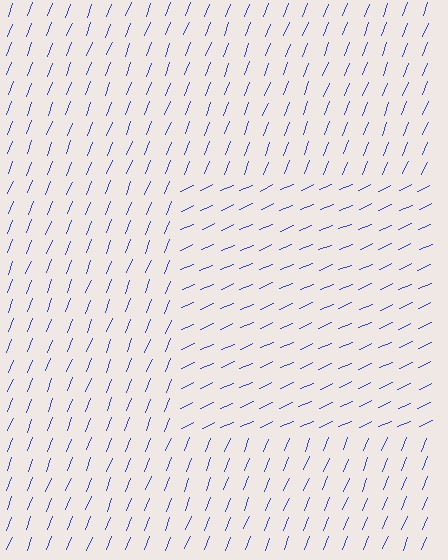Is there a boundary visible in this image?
Yes, there is a texture boundary formed by a change in line orientation.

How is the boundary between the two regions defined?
The boundary is defined purely by a change in line orientation (approximately 45 degrees difference). All lines are the same color and thickness.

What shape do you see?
I see a rectangle.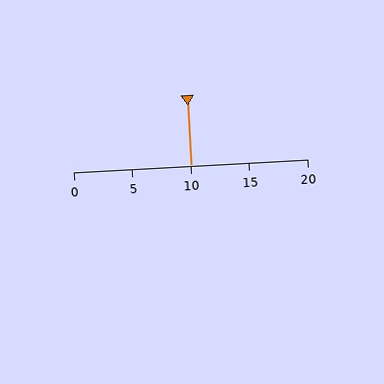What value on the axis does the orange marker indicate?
The marker indicates approximately 10.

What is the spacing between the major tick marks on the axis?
The major ticks are spaced 5 apart.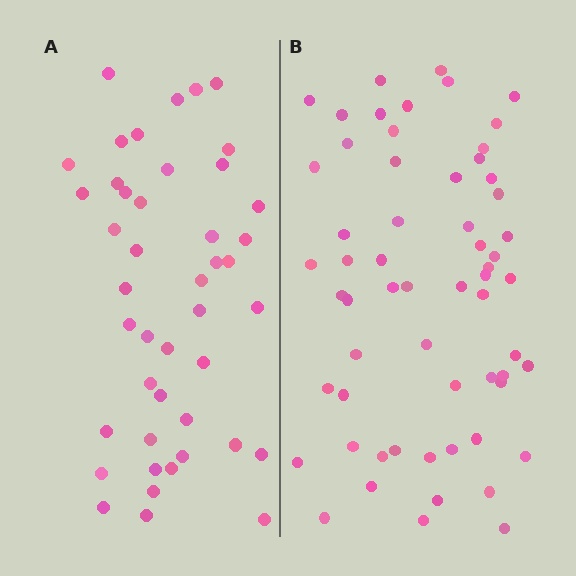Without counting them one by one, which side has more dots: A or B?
Region B (the right region) has more dots.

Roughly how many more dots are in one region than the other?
Region B has approximately 15 more dots than region A.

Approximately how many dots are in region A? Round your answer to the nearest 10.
About 40 dots. (The exact count is 44, which rounds to 40.)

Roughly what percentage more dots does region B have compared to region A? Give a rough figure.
About 35% more.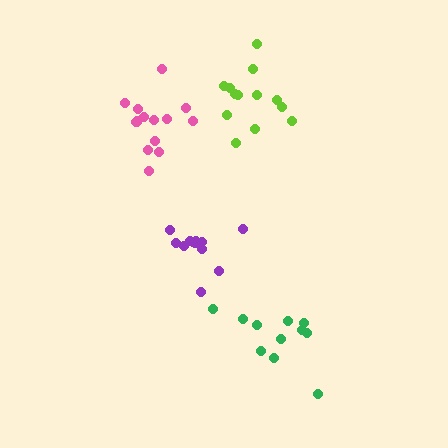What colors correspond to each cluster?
The clusters are colored: purple, pink, lime, green.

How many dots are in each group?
Group 1: 12 dots, Group 2: 14 dots, Group 3: 13 dots, Group 4: 11 dots (50 total).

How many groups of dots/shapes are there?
There are 4 groups.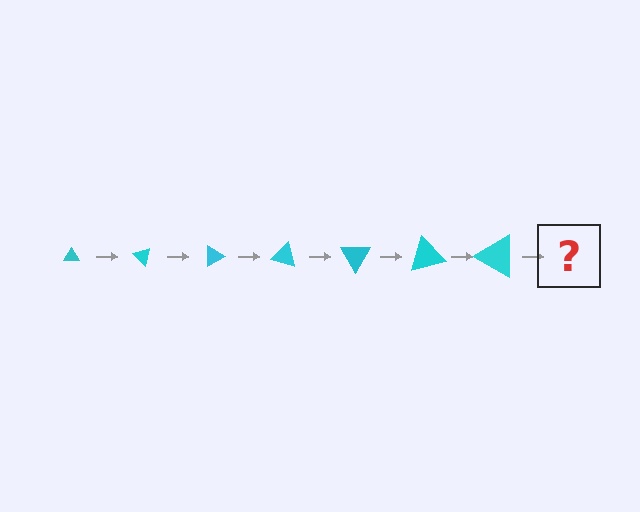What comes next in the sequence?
The next element should be a triangle, larger than the previous one and rotated 315 degrees from the start.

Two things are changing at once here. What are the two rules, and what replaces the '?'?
The two rules are that the triangle grows larger each step and it rotates 45 degrees each step. The '?' should be a triangle, larger than the previous one and rotated 315 degrees from the start.